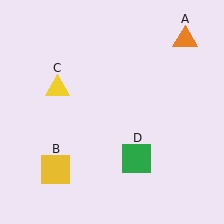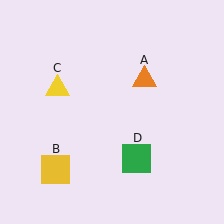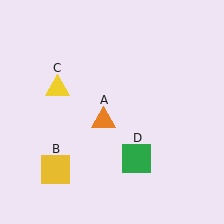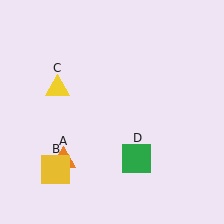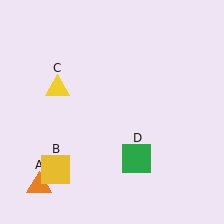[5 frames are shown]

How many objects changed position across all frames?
1 object changed position: orange triangle (object A).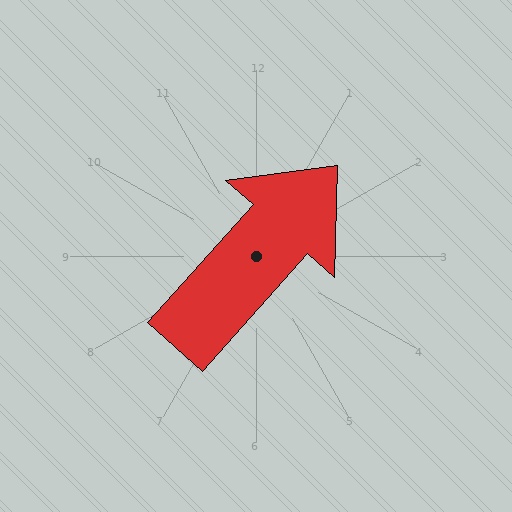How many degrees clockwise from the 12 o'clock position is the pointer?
Approximately 42 degrees.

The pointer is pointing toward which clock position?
Roughly 1 o'clock.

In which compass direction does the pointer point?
Northeast.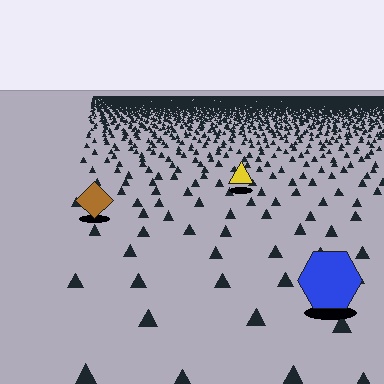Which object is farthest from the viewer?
The yellow triangle is farthest from the viewer. It appears smaller and the ground texture around it is denser.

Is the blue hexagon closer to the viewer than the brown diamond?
Yes. The blue hexagon is closer — you can tell from the texture gradient: the ground texture is coarser near it.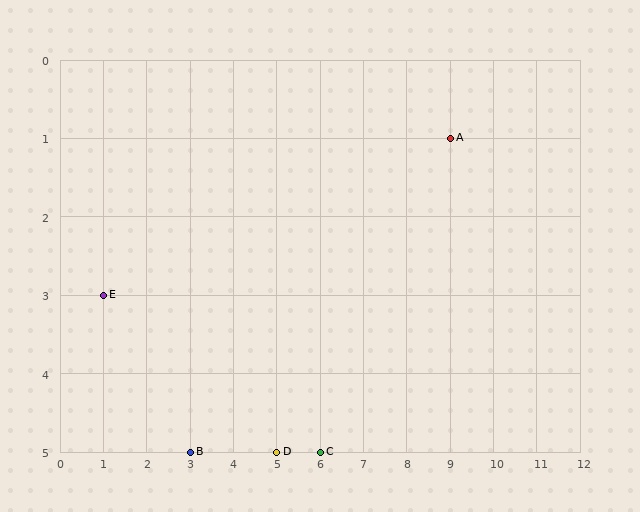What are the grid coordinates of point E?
Point E is at grid coordinates (1, 3).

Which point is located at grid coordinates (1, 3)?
Point E is at (1, 3).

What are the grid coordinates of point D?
Point D is at grid coordinates (5, 5).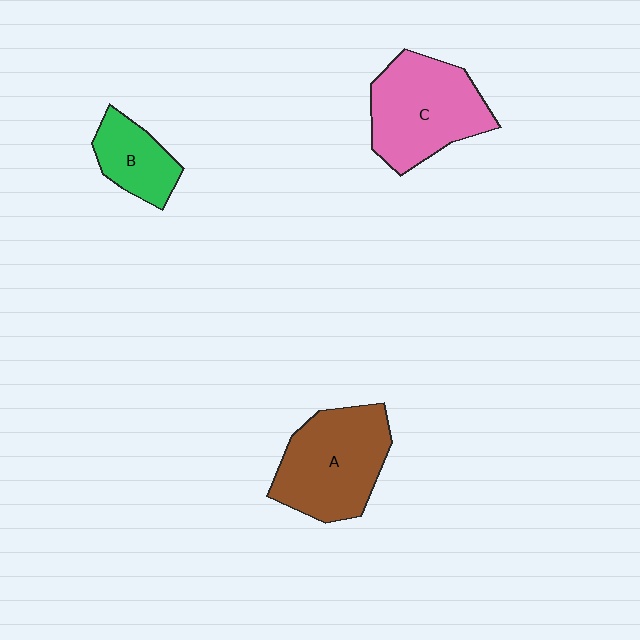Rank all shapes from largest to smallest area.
From largest to smallest: C (pink), A (brown), B (green).